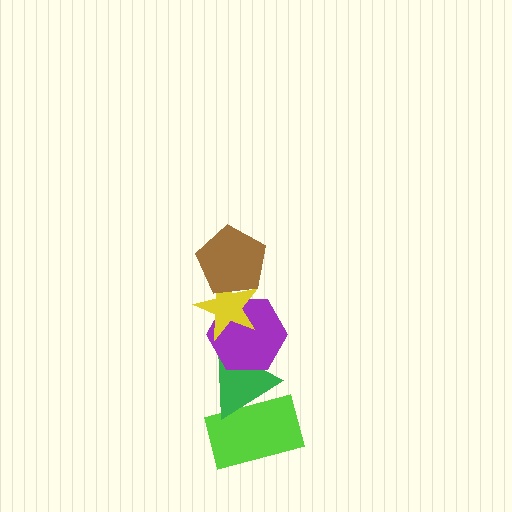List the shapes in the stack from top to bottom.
From top to bottom: the brown pentagon, the yellow star, the purple hexagon, the green triangle, the lime rectangle.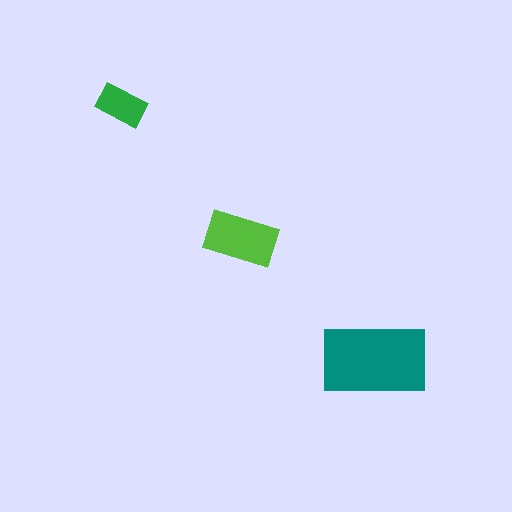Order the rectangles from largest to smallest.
the teal one, the lime one, the green one.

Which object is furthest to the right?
The teal rectangle is rightmost.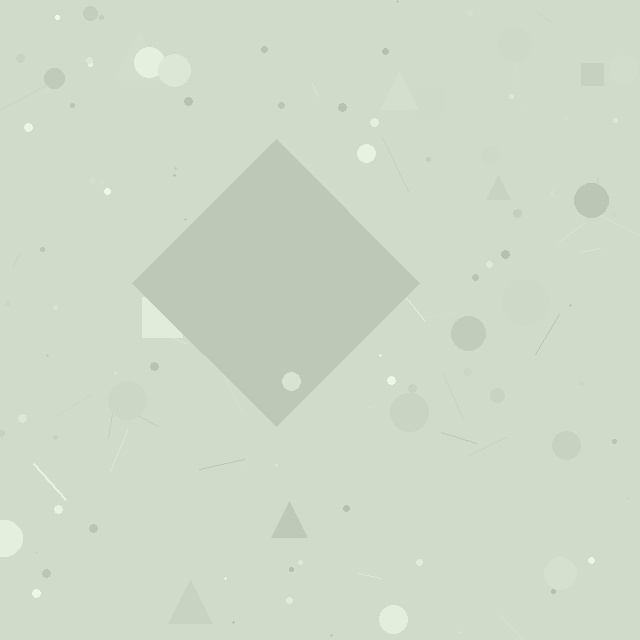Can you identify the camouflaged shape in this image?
The camouflaged shape is a diamond.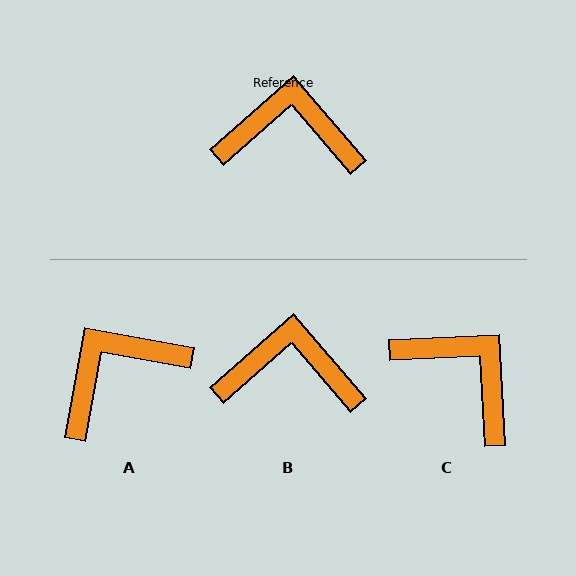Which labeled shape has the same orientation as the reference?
B.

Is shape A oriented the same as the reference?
No, it is off by about 39 degrees.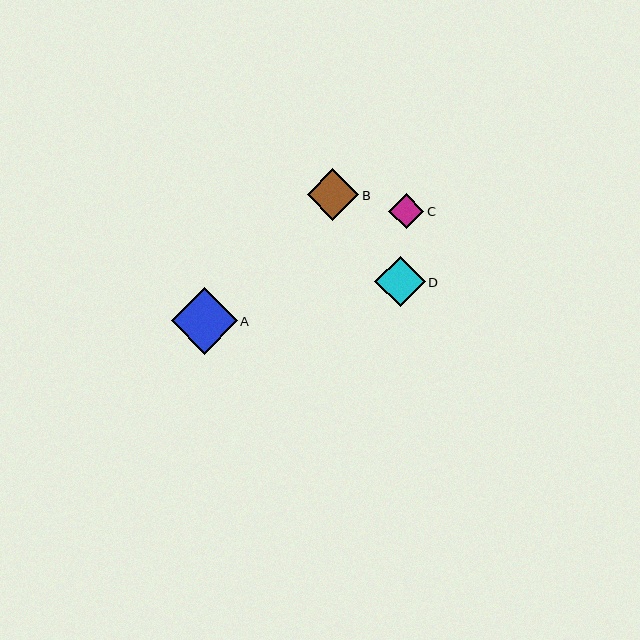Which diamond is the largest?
Diamond A is the largest with a size of approximately 66 pixels.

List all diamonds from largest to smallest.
From largest to smallest: A, B, D, C.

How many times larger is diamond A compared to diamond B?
Diamond A is approximately 1.3 times the size of diamond B.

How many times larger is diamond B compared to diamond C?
Diamond B is approximately 1.5 times the size of diamond C.